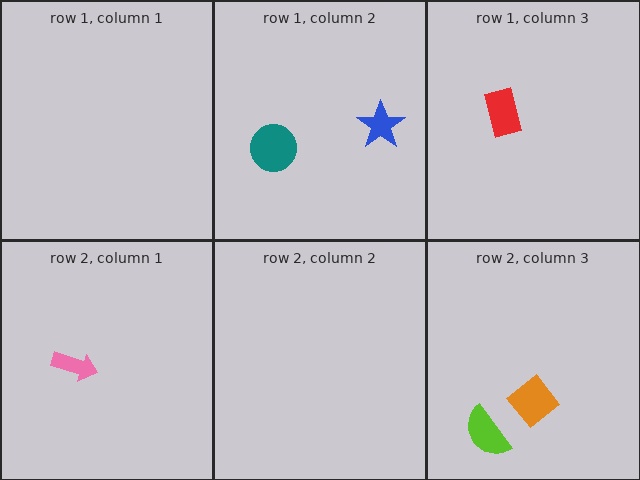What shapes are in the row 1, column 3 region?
The red rectangle.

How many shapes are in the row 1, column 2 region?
2.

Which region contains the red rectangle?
The row 1, column 3 region.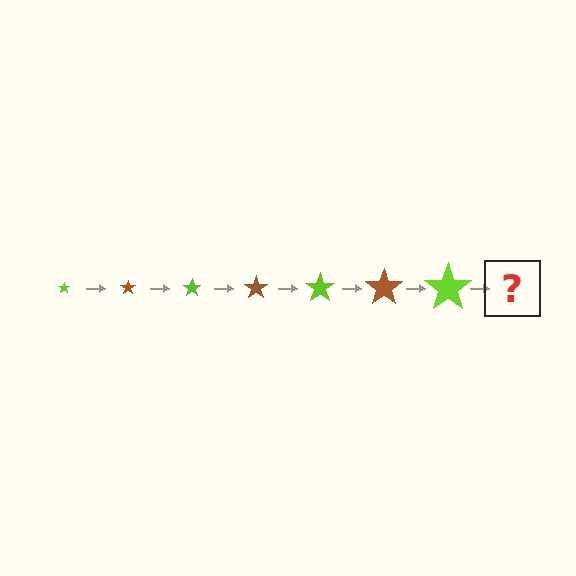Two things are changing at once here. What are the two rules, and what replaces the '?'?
The two rules are that the star grows larger each step and the color cycles through lime and brown. The '?' should be a brown star, larger than the previous one.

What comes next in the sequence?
The next element should be a brown star, larger than the previous one.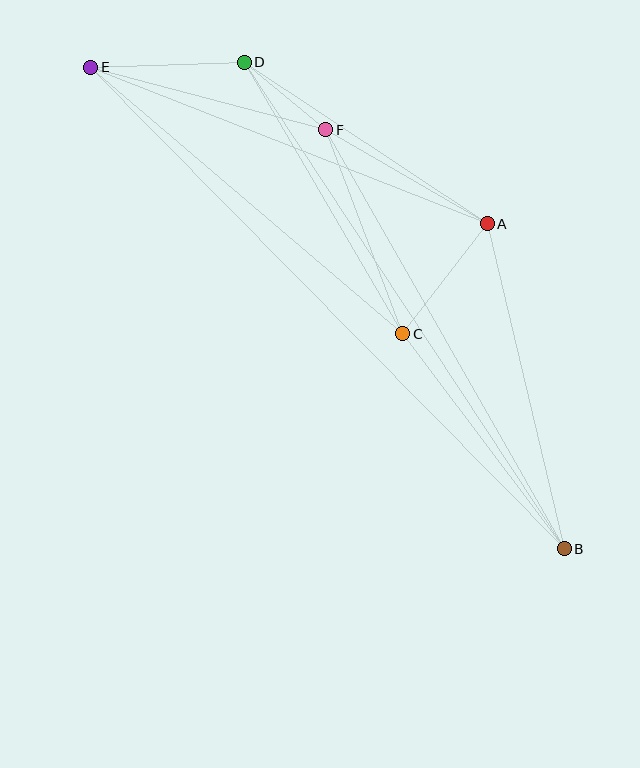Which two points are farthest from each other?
Points B and E are farthest from each other.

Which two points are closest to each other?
Points D and F are closest to each other.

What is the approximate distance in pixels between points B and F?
The distance between B and F is approximately 482 pixels.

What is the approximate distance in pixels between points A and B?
The distance between A and B is approximately 334 pixels.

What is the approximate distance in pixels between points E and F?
The distance between E and F is approximately 243 pixels.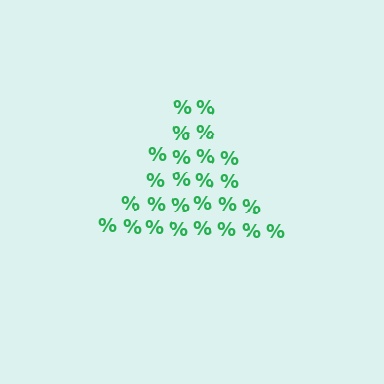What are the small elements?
The small elements are percent signs.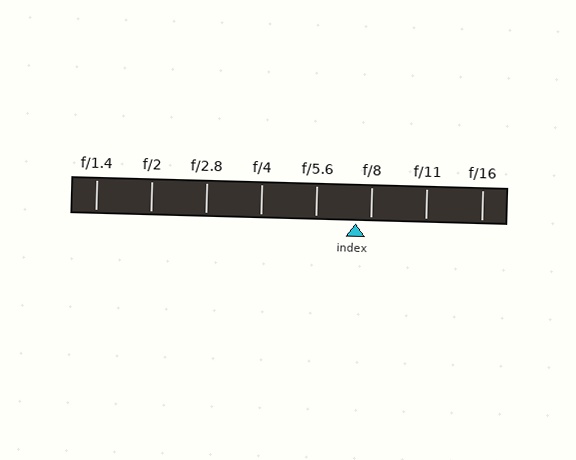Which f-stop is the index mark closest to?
The index mark is closest to f/8.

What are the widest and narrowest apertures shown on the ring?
The widest aperture shown is f/1.4 and the narrowest is f/16.